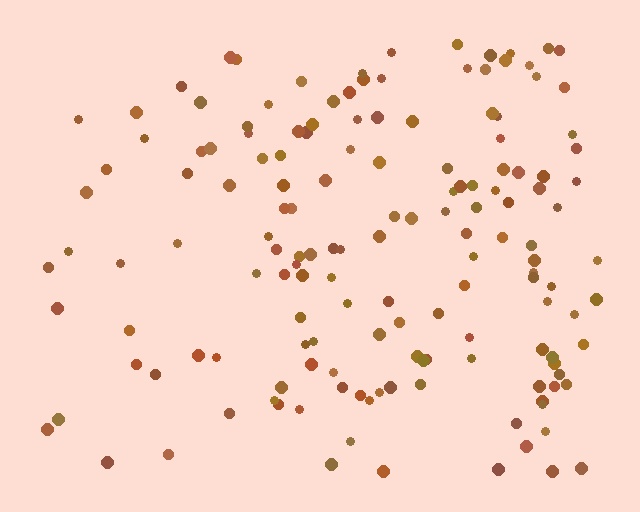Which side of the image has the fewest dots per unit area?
The left.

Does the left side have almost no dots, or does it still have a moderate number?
Still a moderate number, just noticeably fewer than the right.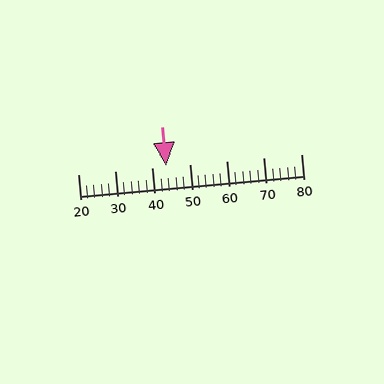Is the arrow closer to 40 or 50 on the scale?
The arrow is closer to 40.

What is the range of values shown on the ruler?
The ruler shows values from 20 to 80.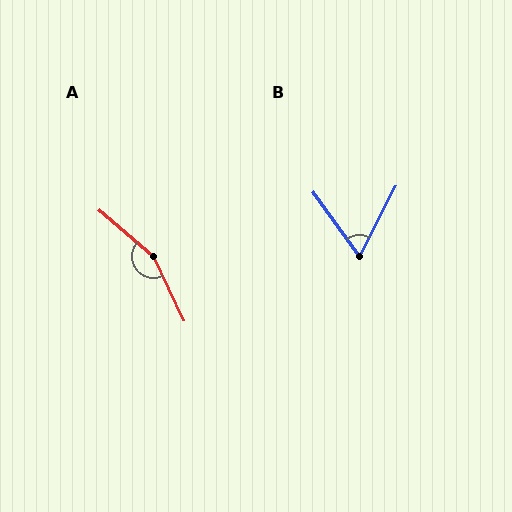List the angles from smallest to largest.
B (63°), A (156°).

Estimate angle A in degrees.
Approximately 156 degrees.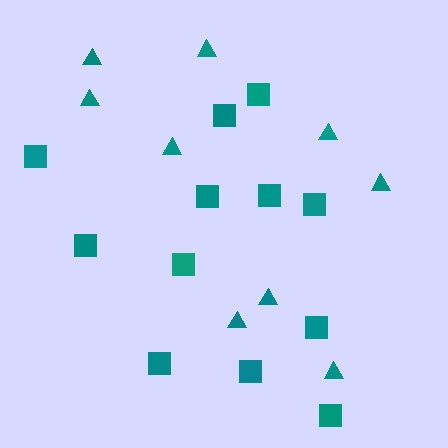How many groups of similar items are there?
There are 2 groups: one group of triangles (9) and one group of squares (12).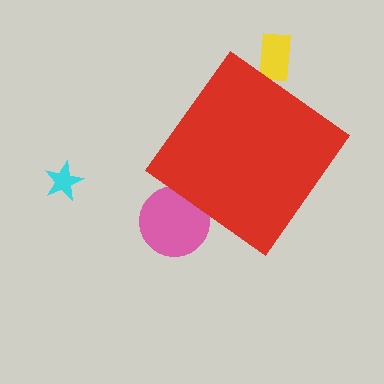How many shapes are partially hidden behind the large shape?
2 shapes are partially hidden.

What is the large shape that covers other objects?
A red diamond.